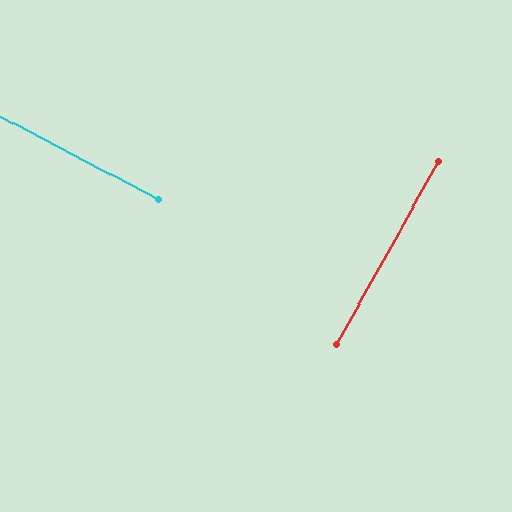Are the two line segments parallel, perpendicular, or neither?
Perpendicular — they meet at approximately 88°.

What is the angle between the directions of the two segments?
Approximately 88 degrees.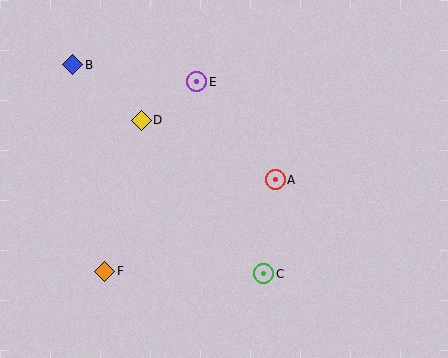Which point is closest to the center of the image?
Point A at (275, 180) is closest to the center.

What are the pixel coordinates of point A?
Point A is at (275, 180).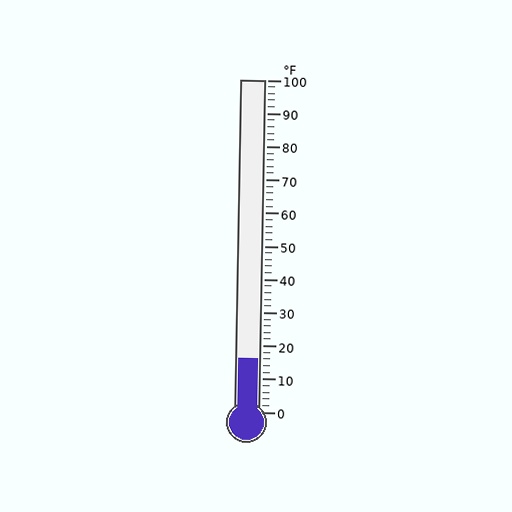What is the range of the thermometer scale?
The thermometer scale ranges from 0°F to 100°F.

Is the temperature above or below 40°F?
The temperature is below 40°F.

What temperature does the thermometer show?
The thermometer shows approximately 16°F.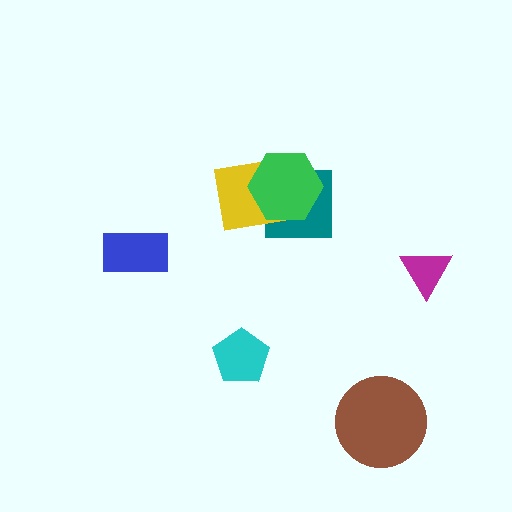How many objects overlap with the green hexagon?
2 objects overlap with the green hexagon.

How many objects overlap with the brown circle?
0 objects overlap with the brown circle.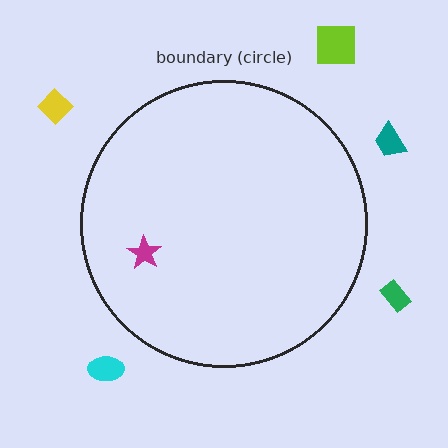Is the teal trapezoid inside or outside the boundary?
Outside.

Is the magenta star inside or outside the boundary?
Inside.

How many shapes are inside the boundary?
1 inside, 5 outside.